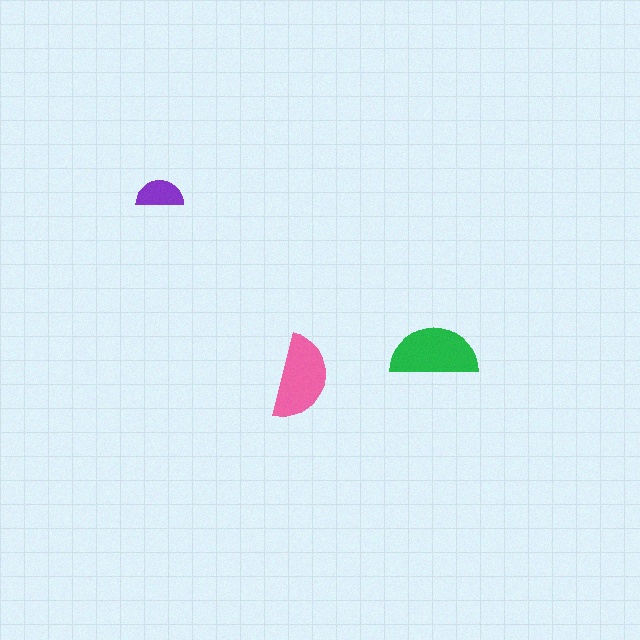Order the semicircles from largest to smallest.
the green one, the pink one, the purple one.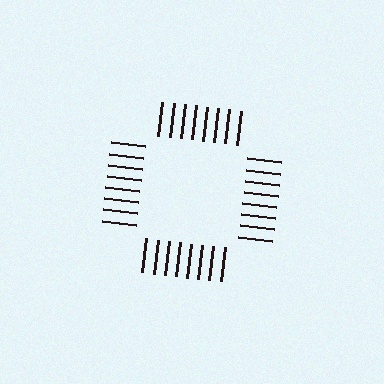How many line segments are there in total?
32 — 8 along each of the 4 edges.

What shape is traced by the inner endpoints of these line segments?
An illusory square — the line segments terminate on its edges but no continuous stroke is drawn.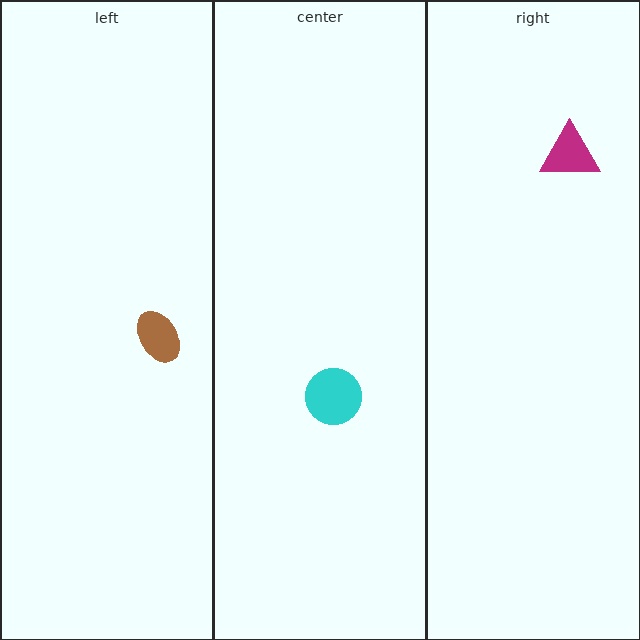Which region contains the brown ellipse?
The left region.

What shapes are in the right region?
The magenta triangle.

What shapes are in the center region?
The cyan circle.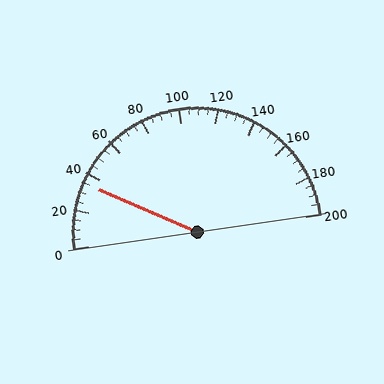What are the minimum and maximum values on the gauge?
The gauge ranges from 0 to 200.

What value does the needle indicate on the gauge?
The needle indicates approximately 35.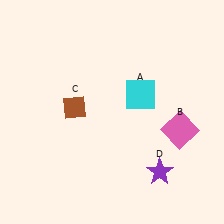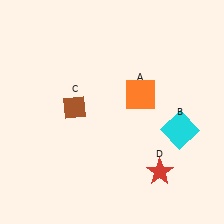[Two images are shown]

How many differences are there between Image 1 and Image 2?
There are 3 differences between the two images.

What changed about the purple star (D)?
In Image 1, D is purple. In Image 2, it changed to red.